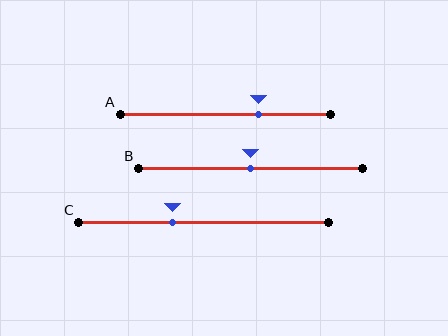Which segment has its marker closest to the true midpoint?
Segment B has its marker closest to the true midpoint.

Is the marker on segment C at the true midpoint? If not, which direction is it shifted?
No, the marker on segment C is shifted to the left by about 13% of the segment length.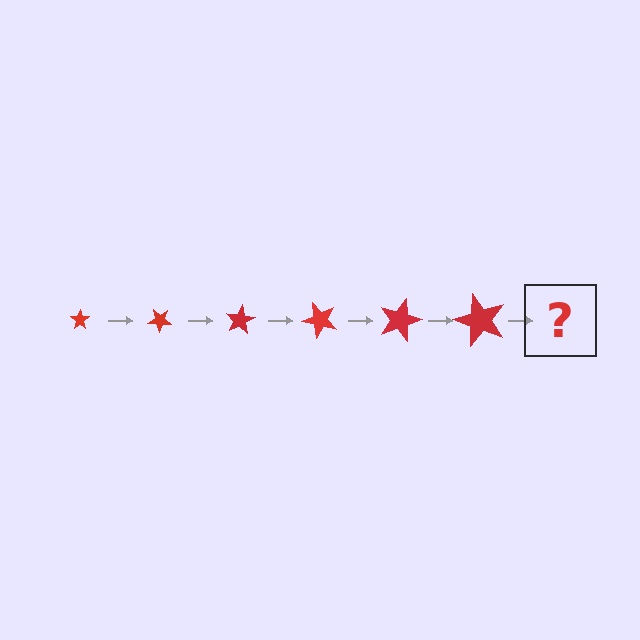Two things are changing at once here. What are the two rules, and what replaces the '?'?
The two rules are that the star grows larger each step and it rotates 40 degrees each step. The '?' should be a star, larger than the previous one and rotated 240 degrees from the start.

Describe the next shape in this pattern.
It should be a star, larger than the previous one and rotated 240 degrees from the start.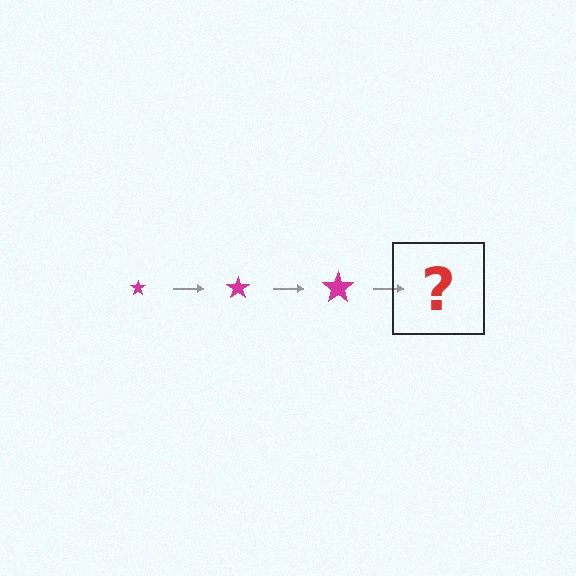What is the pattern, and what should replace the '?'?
The pattern is that the star gets progressively larger each step. The '?' should be a magenta star, larger than the previous one.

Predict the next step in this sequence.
The next step is a magenta star, larger than the previous one.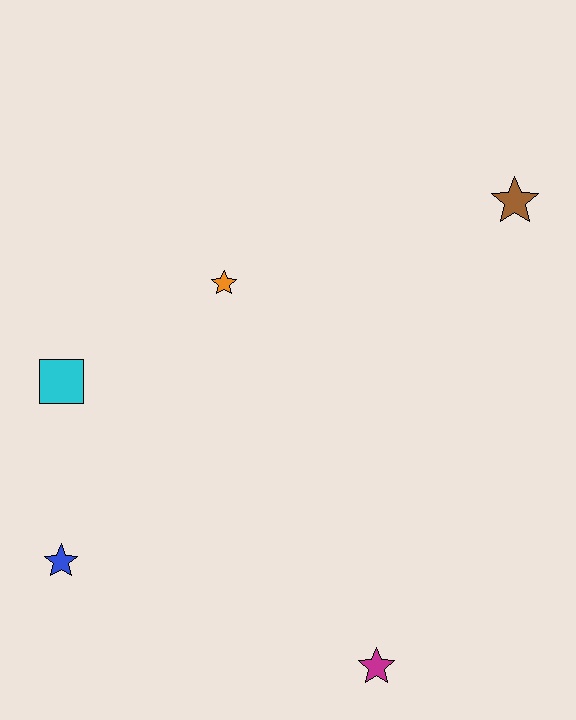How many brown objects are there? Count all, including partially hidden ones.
There is 1 brown object.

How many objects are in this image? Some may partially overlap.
There are 5 objects.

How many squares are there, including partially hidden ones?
There is 1 square.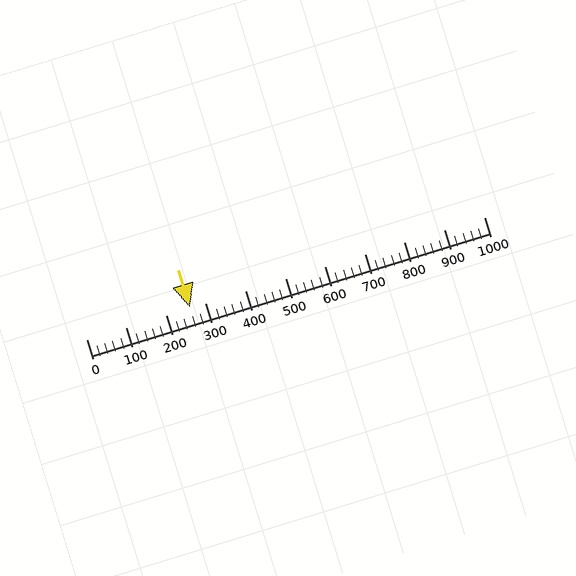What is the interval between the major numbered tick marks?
The major tick marks are spaced 100 units apart.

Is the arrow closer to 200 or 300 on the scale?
The arrow is closer to 300.